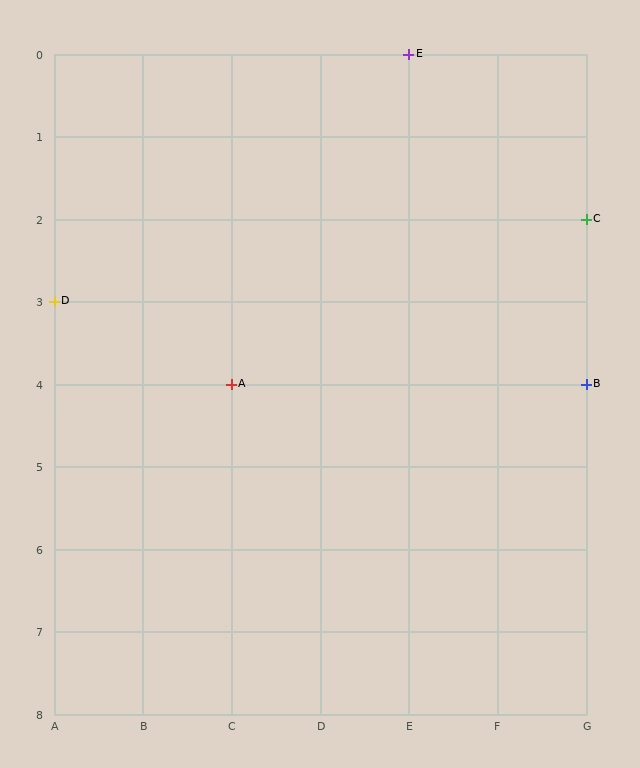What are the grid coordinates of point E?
Point E is at grid coordinates (E, 0).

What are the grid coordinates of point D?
Point D is at grid coordinates (A, 3).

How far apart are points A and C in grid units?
Points A and C are 4 columns and 2 rows apart (about 4.5 grid units diagonally).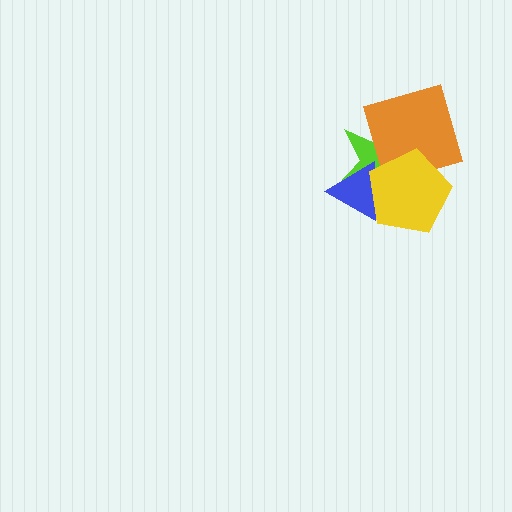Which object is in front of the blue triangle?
The yellow pentagon is in front of the blue triangle.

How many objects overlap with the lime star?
3 objects overlap with the lime star.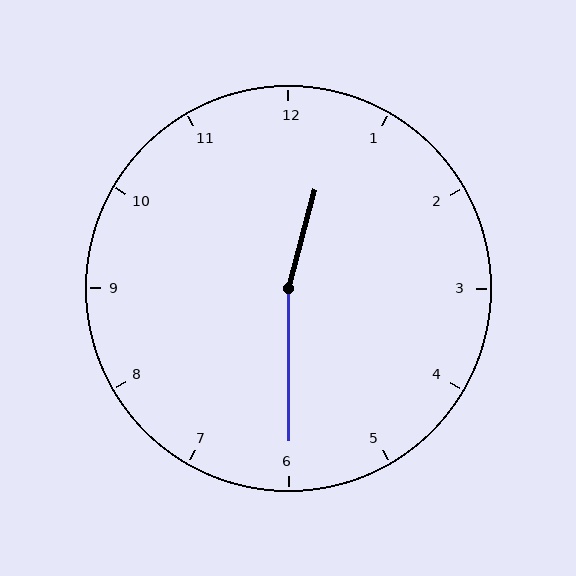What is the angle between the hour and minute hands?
Approximately 165 degrees.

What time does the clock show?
12:30.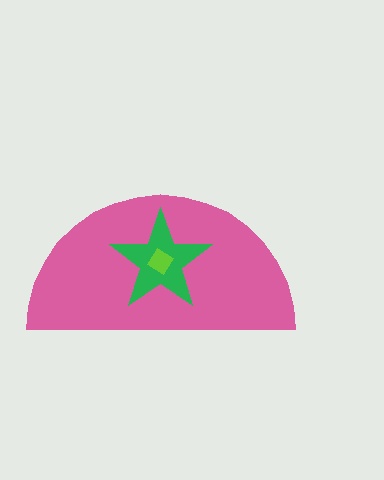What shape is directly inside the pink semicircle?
The green star.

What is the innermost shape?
The lime diamond.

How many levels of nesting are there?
3.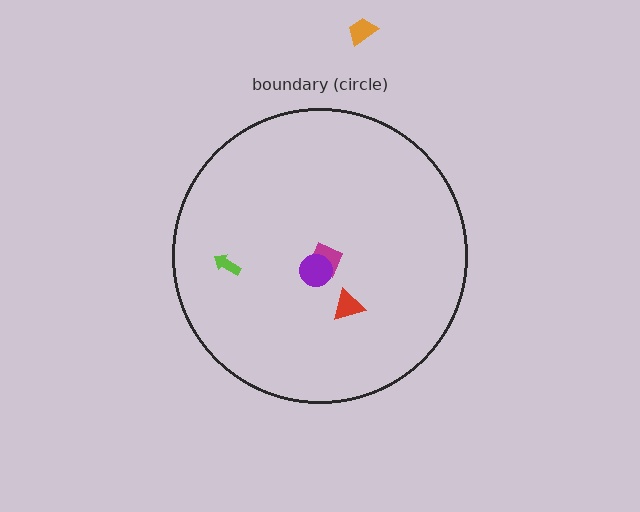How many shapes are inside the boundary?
4 inside, 1 outside.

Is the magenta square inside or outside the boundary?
Inside.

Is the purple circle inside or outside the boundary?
Inside.